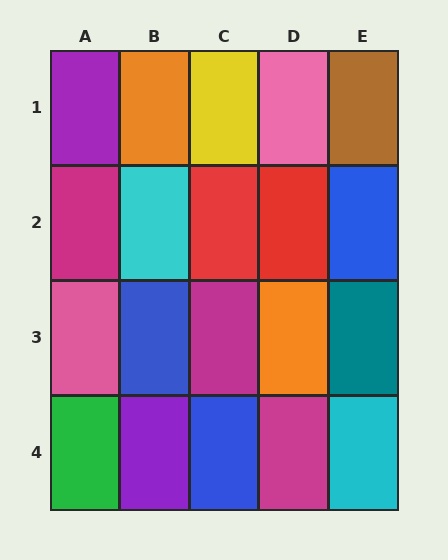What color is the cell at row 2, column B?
Cyan.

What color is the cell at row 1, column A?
Purple.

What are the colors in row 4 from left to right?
Green, purple, blue, magenta, cyan.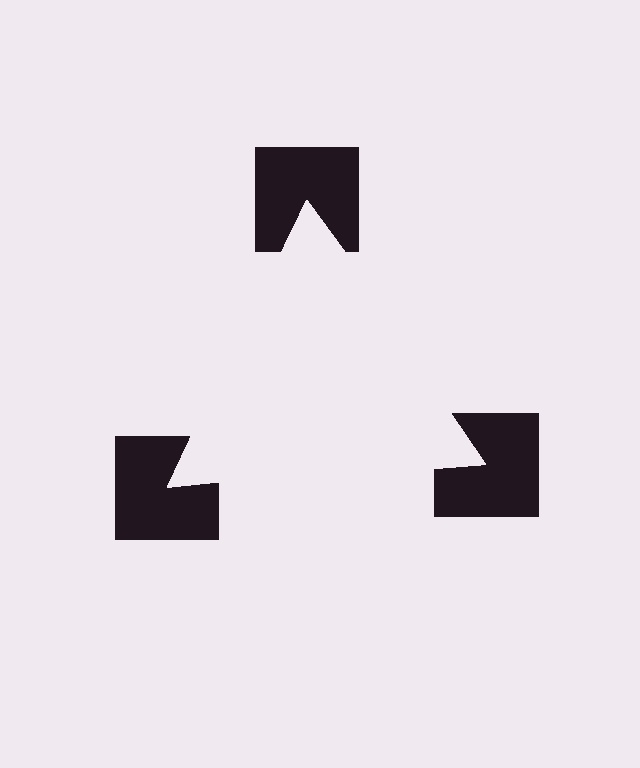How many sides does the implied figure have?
3 sides.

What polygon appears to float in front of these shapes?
An illusory triangle — its edges are inferred from the aligned wedge cuts in the notched squares, not physically drawn.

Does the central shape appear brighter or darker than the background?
It typically appears slightly brighter than the background, even though no actual brightness change is drawn.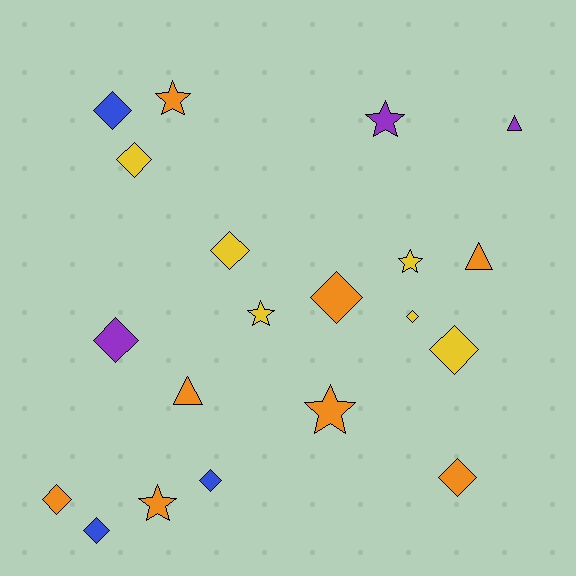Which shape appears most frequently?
Diamond, with 11 objects.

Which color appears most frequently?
Orange, with 8 objects.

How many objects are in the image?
There are 20 objects.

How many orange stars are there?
There are 3 orange stars.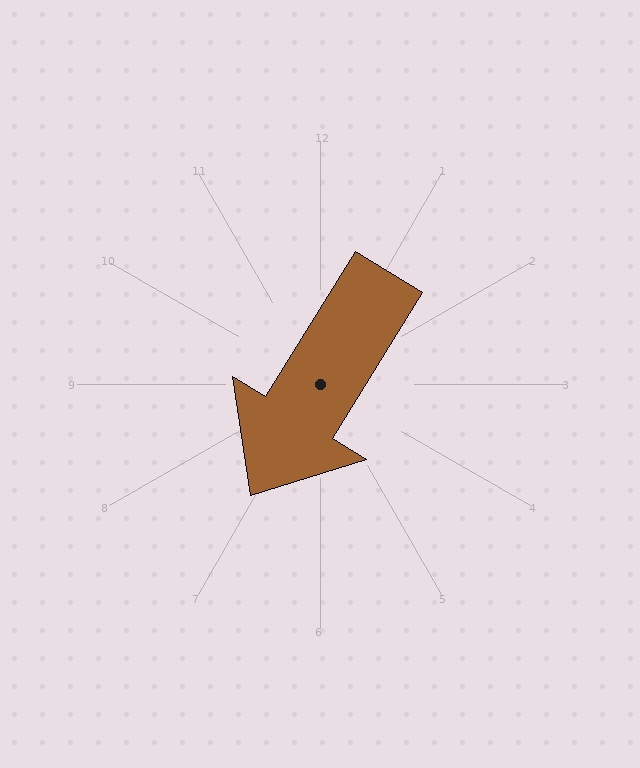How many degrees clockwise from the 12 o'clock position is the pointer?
Approximately 212 degrees.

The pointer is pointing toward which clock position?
Roughly 7 o'clock.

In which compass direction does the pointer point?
Southwest.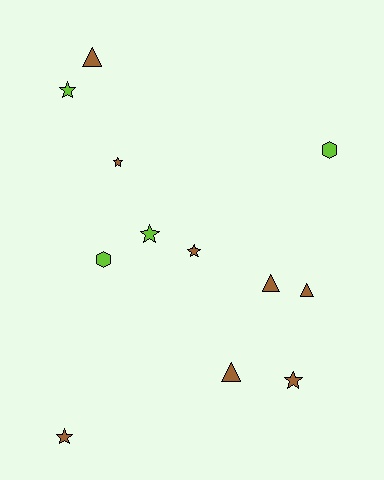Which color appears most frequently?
Brown, with 8 objects.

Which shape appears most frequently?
Star, with 6 objects.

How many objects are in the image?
There are 12 objects.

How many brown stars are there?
There are 4 brown stars.